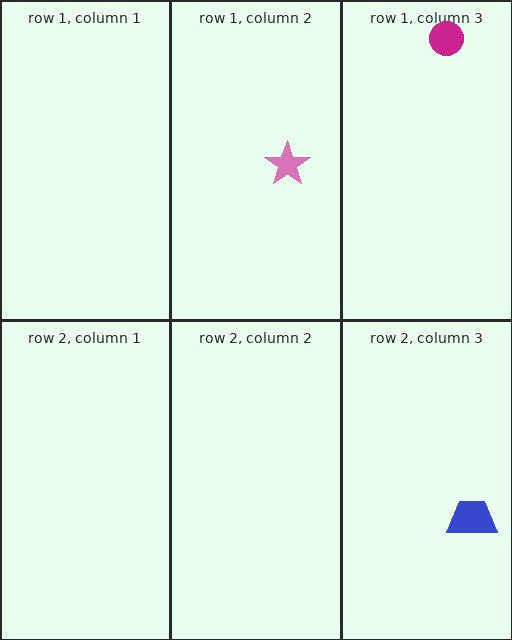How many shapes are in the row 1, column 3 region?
1.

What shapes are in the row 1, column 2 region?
The pink star.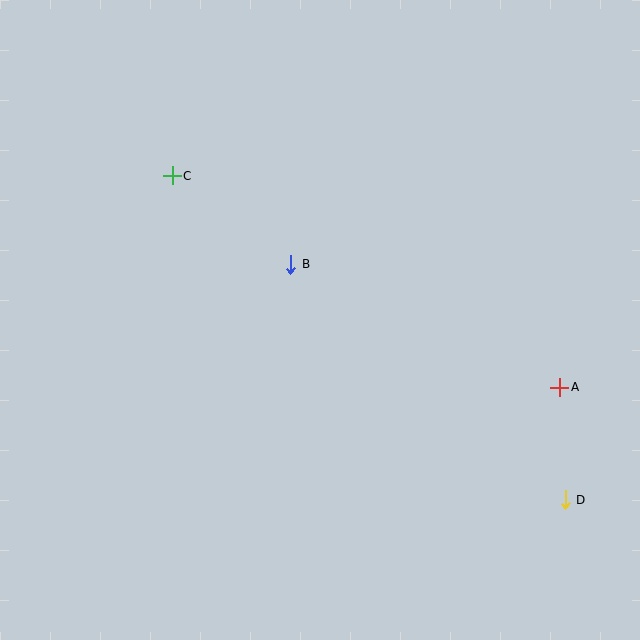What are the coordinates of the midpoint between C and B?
The midpoint between C and B is at (231, 220).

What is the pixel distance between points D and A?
The distance between D and A is 113 pixels.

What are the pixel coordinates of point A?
Point A is at (560, 387).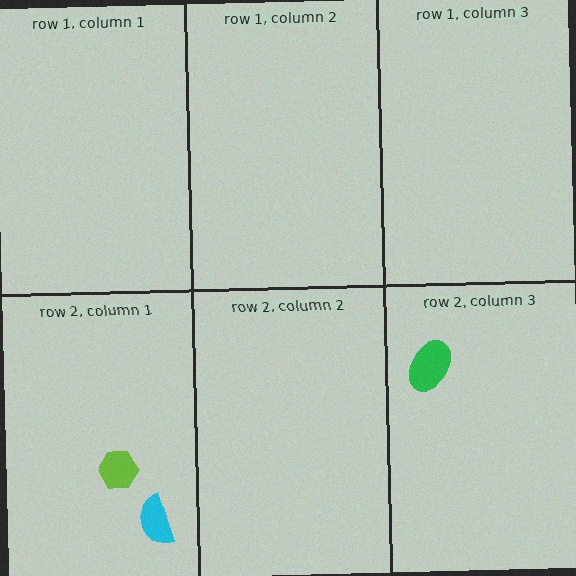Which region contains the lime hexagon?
The row 2, column 1 region.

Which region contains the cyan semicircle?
The row 2, column 1 region.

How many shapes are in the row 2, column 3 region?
1.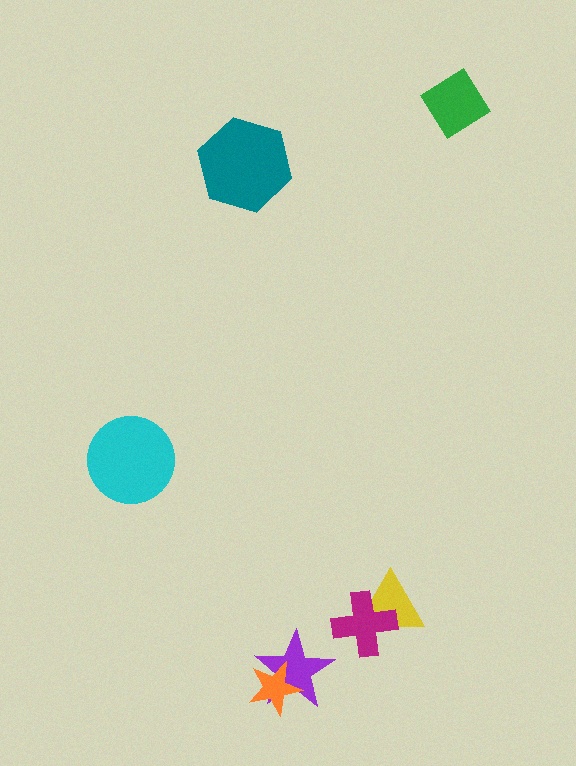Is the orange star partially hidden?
No, no other shape covers it.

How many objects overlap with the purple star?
1 object overlaps with the purple star.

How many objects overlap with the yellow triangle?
1 object overlaps with the yellow triangle.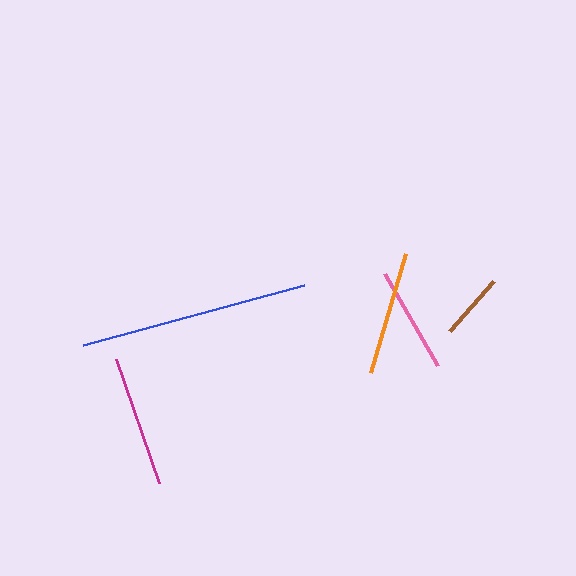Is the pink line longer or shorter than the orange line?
The orange line is longer than the pink line.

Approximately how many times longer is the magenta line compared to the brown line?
The magenta line is approximately 2.0 times the length of the brown line.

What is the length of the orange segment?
The orange segment is approximately 124 pixels long.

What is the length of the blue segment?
The blue segment is approximately 229 pixels long.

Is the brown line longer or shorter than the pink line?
The pink line is longer than the brown line.